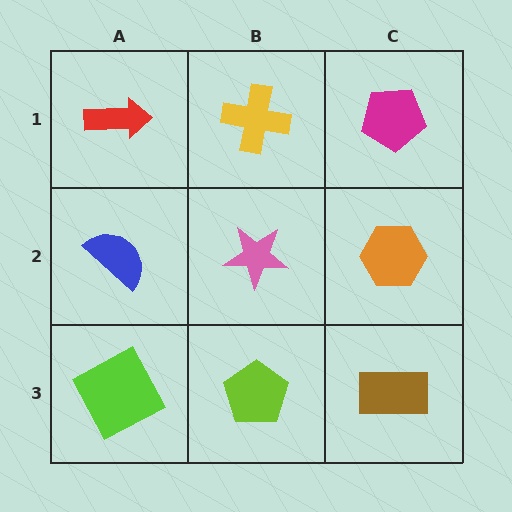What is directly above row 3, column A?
A blue semicircle.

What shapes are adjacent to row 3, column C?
An orange hexagon (row 2, column C), a lime pentagon (row 3, column B).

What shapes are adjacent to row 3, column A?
A blue semicircle (row 2, column A), a lime pentagon (row 3, column B).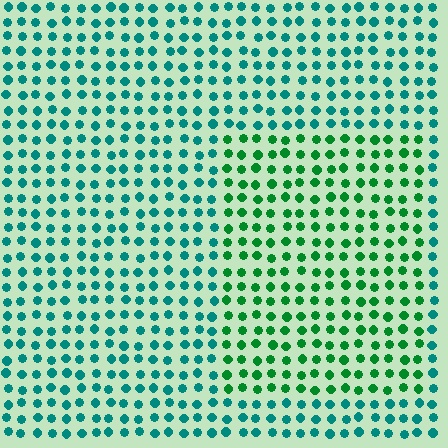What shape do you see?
I see a rectangle.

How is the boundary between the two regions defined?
The boundary is defined purely by a slight shift in hue (about 39 degrees). Spacing, size, and orientation are identical on both sides.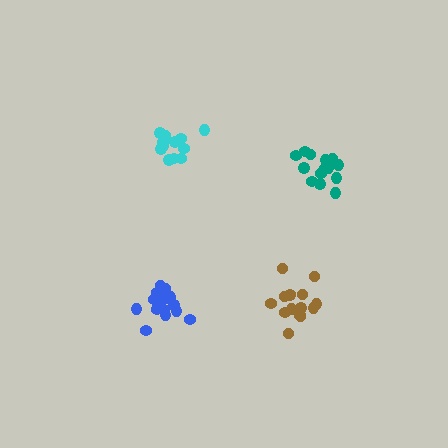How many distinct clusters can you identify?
There are 4 distinct clusters.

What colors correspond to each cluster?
The clusters are colored: cyan, blue, teal, brown.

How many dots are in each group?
Group 1: 14 dots, Group 2: 18 dots, Group 3: 14 dots, Group 4: 15 dots (61 total).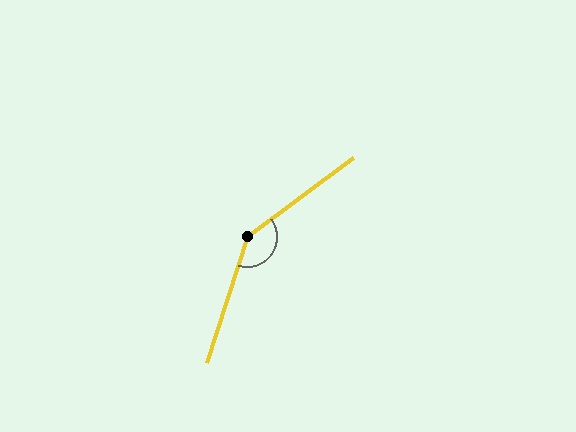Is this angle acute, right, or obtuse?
It is obtuse.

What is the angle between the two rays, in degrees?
Approximately 145 degrees.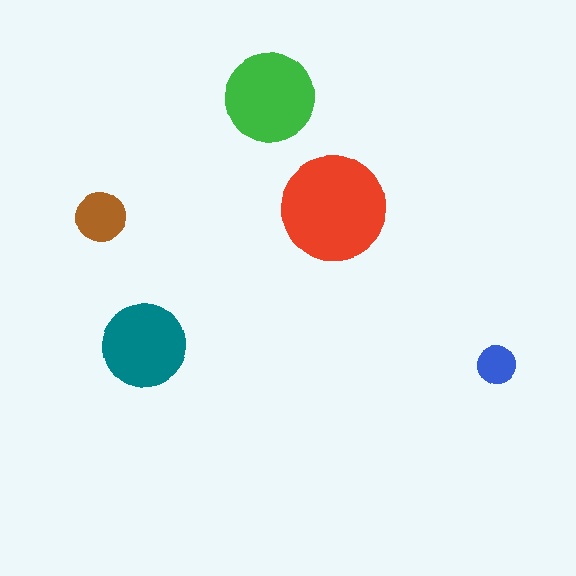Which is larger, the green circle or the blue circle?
The green one.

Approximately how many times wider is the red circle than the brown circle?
About 2 times wider.